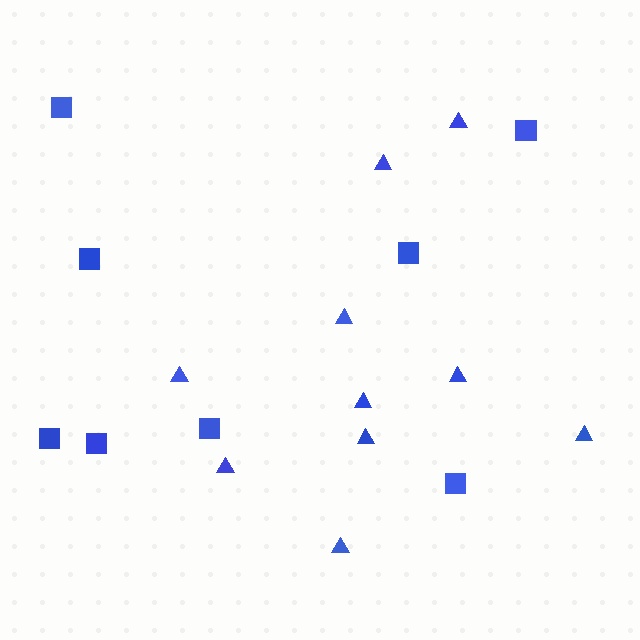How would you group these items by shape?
There are 2 groups: one group of triangles (10) and one group of squares (8).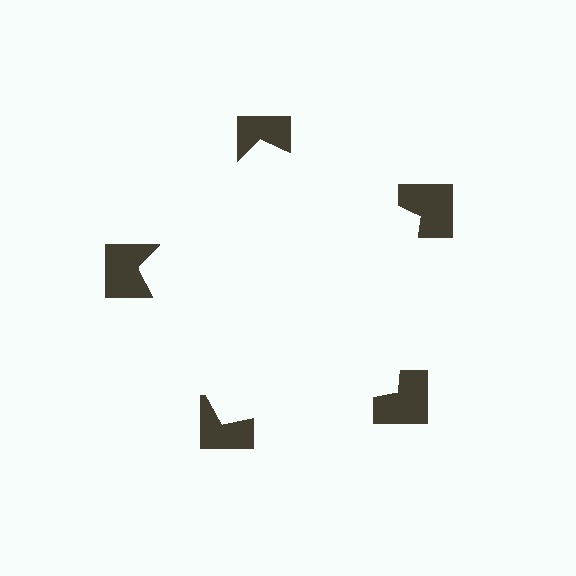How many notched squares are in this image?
There are 5 — one at each vertex of the illusory pentagon.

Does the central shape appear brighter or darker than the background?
It typically appears slightly brighter than the background, even though no actual brightness change is drawn.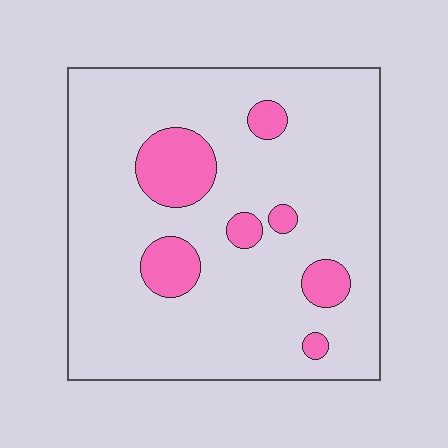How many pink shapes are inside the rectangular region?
7.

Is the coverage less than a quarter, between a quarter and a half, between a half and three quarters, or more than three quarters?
Less than a quarter.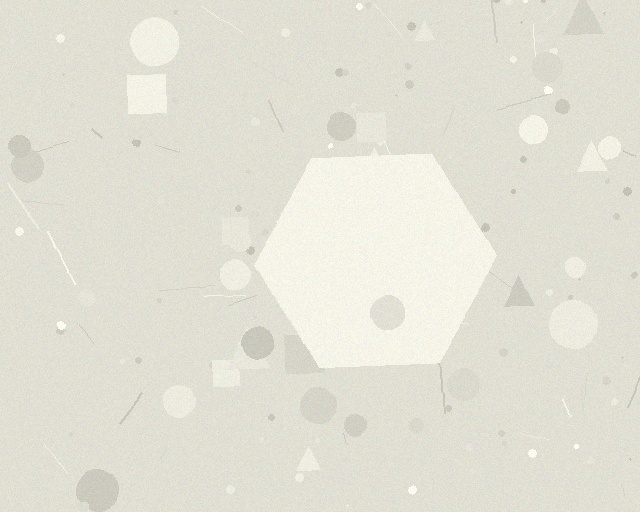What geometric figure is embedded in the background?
A hexagon is embedded in the background.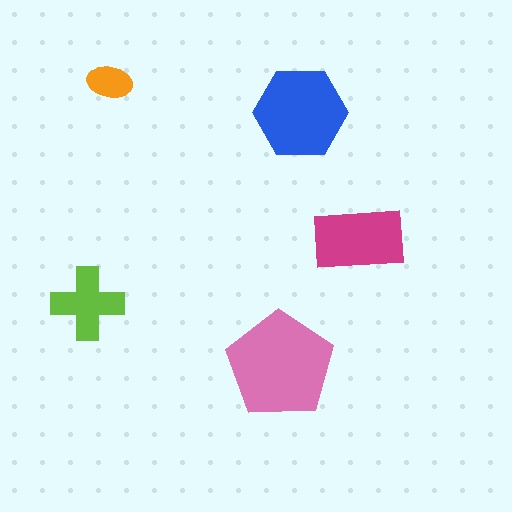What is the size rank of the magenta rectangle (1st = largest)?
3rd.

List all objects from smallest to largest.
The orange ellipse, the lime cross, the magenta rectangle, the blue hexagon, the pink pentagon.